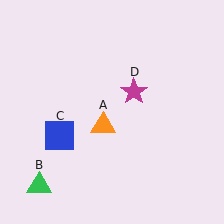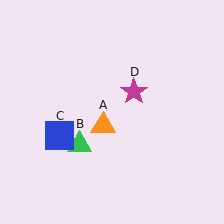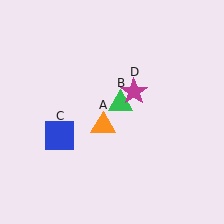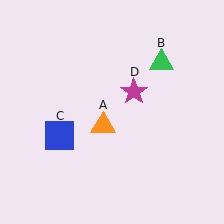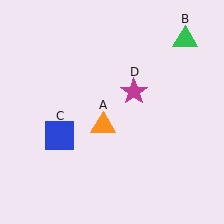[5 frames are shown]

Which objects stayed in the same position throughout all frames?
Orange triangle (object A) and blue square (object C) and magenta star (object D) remained stationary.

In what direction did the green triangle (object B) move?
The green triangle (object B) moved up and to the right.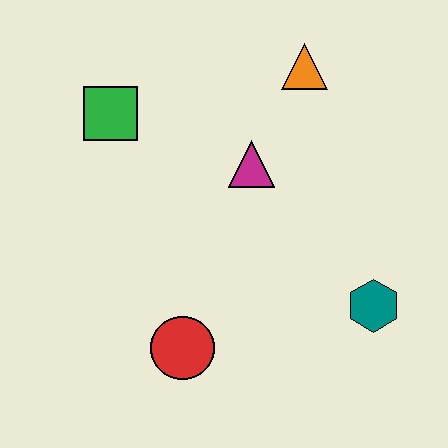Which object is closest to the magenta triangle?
The orange triangle is closest to the magenta triangle.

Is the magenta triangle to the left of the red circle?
No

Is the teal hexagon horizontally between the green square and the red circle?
No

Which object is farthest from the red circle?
The orange triangle is farthest from the red circle.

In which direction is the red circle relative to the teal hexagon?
The red circle is to the left of the teal hexagon.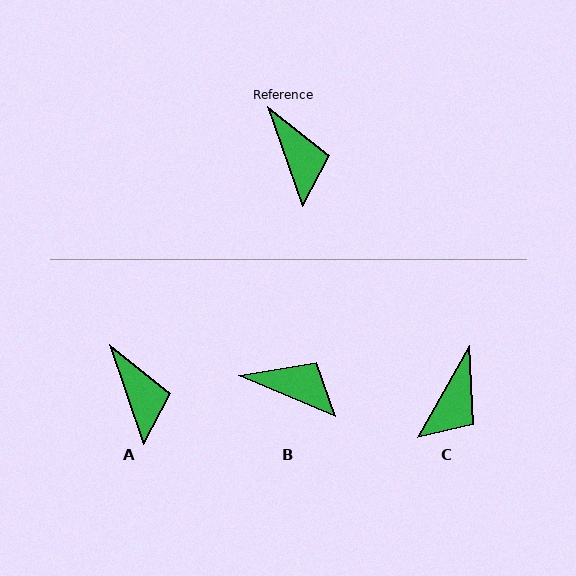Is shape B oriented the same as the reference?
No, it is off by about 48 degrees.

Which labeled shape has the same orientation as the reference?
A.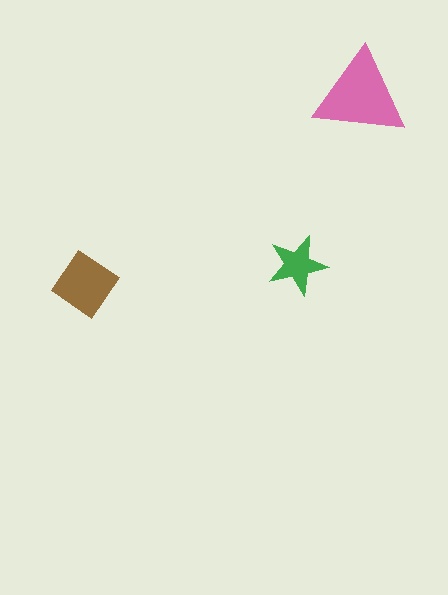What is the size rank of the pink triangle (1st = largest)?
1st.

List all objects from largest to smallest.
The pink triangle, the brown diamond, the green star.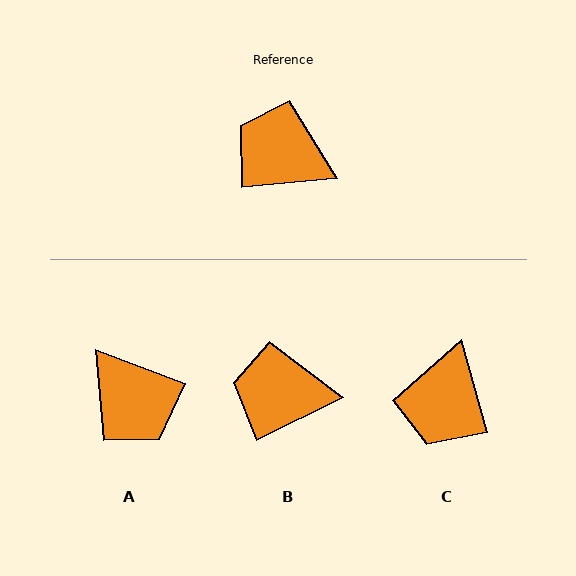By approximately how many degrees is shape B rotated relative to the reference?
Approximately 21 degrees counter-clockwise.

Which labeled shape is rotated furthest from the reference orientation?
A, about 153 degrees away.